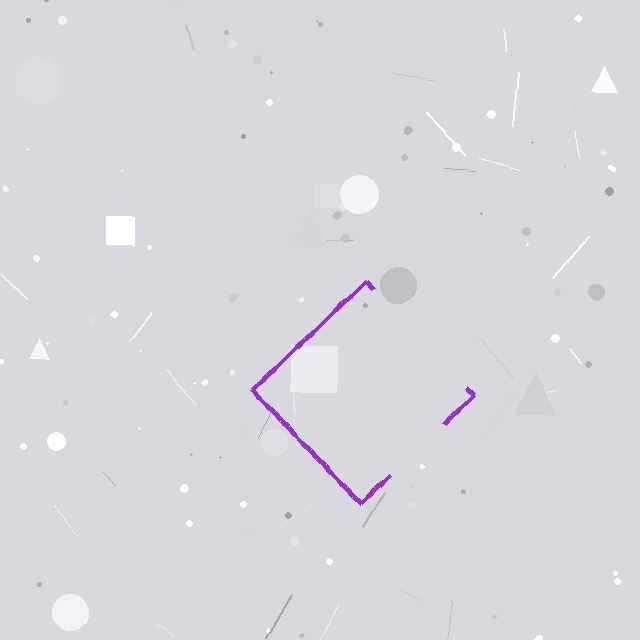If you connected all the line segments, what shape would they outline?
They would outline a diamond.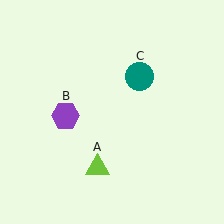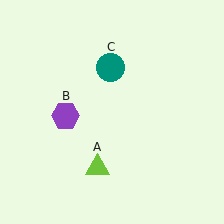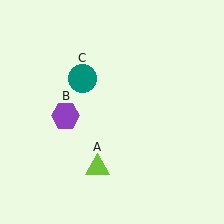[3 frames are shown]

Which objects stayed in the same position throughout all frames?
Lime triangle (object A) and purple hexagon (object B) remained stationary.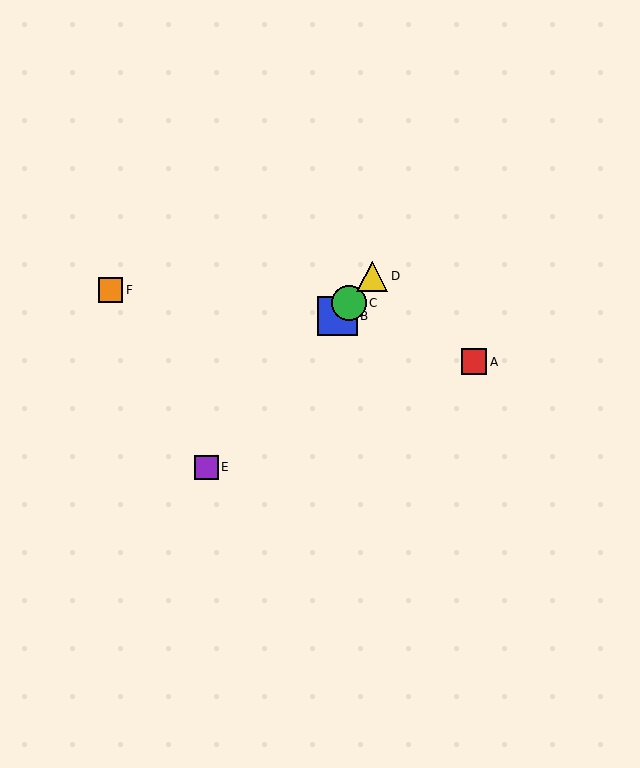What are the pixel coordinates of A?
Object A is at (474, 362).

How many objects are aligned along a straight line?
4 objects (B, C, D, E) are aligned along a straight line.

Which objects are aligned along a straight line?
Objects B, C, D, E are aligned along a straight line.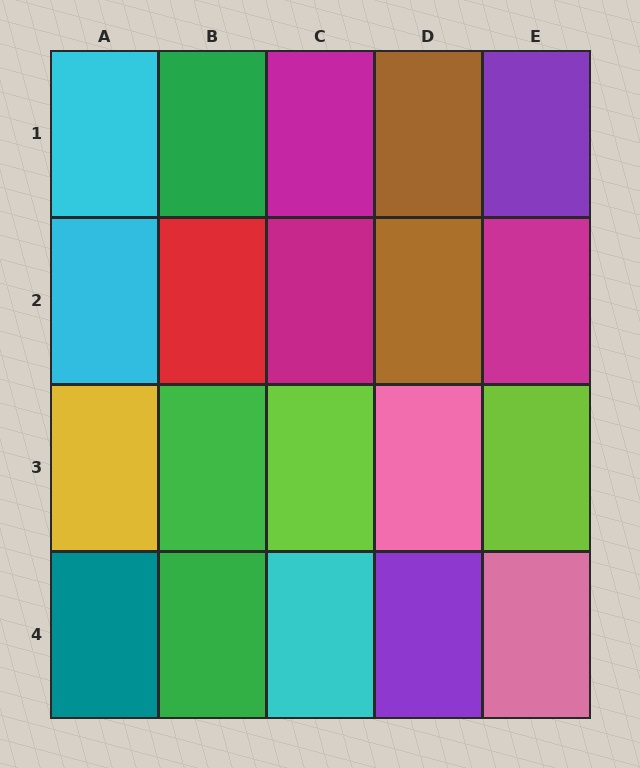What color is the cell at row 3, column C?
Lime.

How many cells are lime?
2 cells are lime.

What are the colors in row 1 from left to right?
Cyan, green, magenta, brown, purple.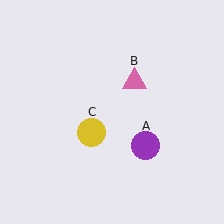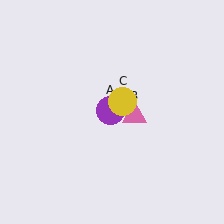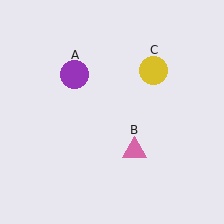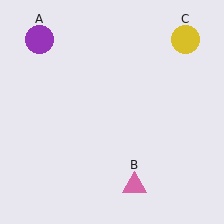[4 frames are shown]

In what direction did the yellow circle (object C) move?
The yellow circle (object C) moved up and to the right.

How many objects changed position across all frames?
3 objects changed position: purple circle (object A), pink triangle (object B), yellow circle (object C).